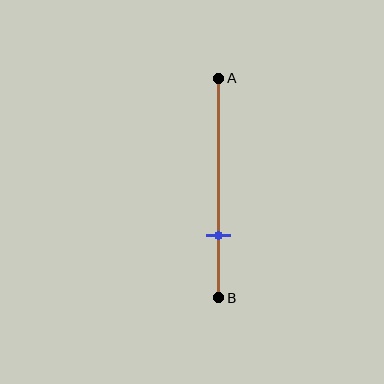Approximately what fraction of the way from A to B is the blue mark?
The blue mark is approximately 70% of the way from A to B.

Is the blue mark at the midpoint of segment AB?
No, the mark is at about 70% from A, not at the 50% midpoint.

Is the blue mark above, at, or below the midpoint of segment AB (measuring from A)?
The blue mark is below the midpoint of segment AB.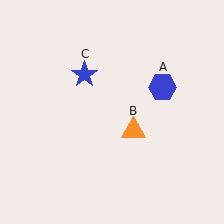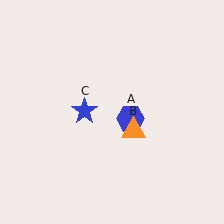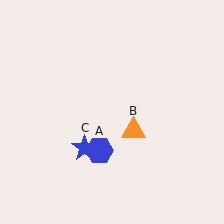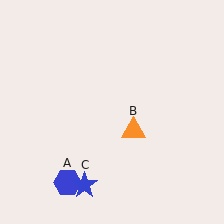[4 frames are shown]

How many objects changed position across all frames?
2 objects changed position: blue hexagon (object A), blue star (object C).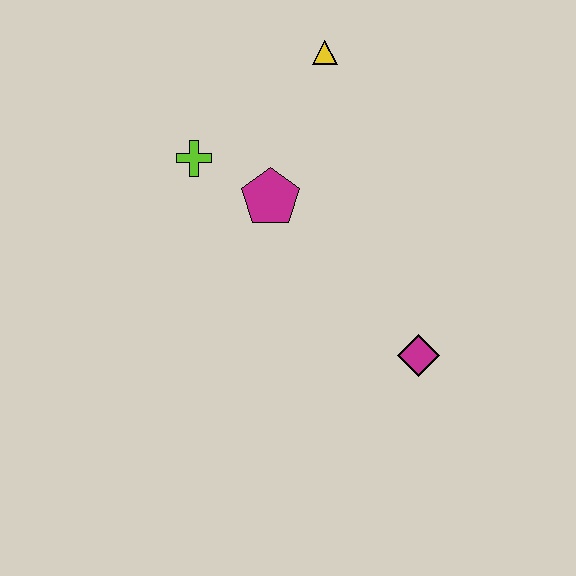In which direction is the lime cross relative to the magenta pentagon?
The lime cross is to the left of the magenta pentagon.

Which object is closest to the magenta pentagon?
The lime cross is closest to the magenta pentagon.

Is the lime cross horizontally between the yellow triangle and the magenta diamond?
No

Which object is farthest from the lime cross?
The magenta diamond is farthest from the lime cross.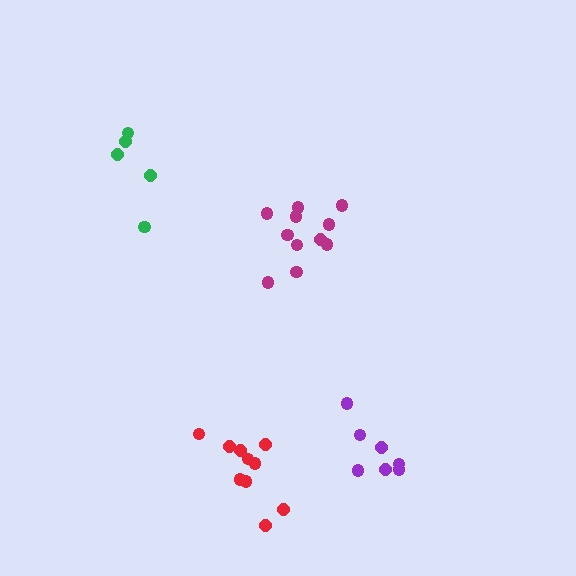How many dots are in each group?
Group 1: 11 dots, Group 2: 7 dots, Group 3: 5 dots, Group 4: 10 dots (33 total).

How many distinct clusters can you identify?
There are 4 distinct clusters.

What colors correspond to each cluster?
The clusters are colored: magenta, purple, green, red.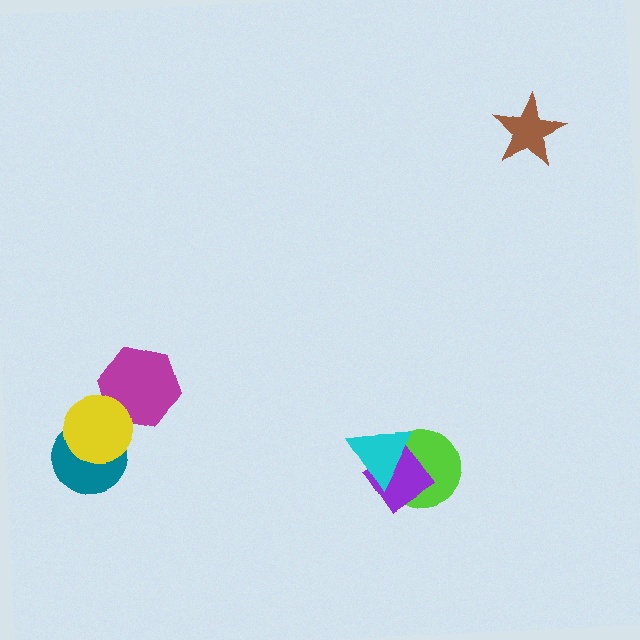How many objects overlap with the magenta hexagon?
1 object overlaps with the magenta hexagon.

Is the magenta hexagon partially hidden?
Yes, it is partially covered by another shape.